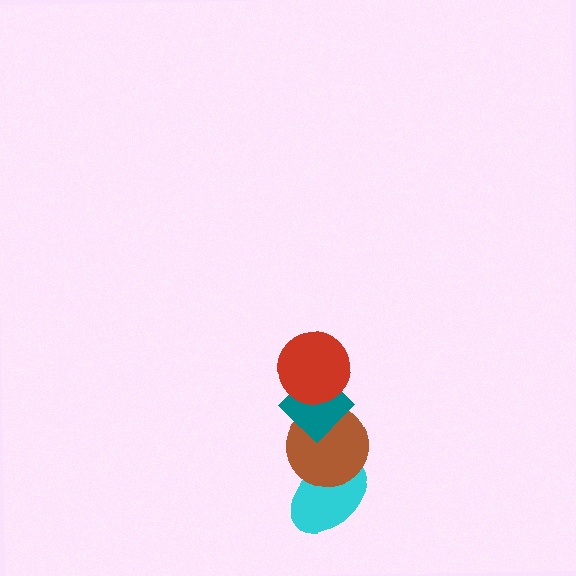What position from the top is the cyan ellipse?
The cyan ellipse is 4th from the top.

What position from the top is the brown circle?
The brown circle is 3rd from the top.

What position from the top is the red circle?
The red circle is 1st from the top.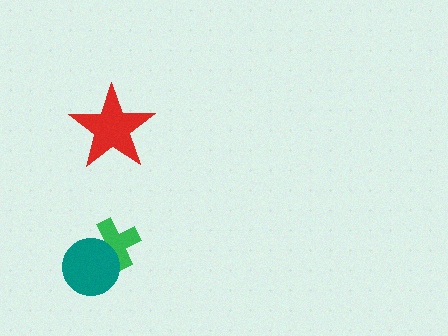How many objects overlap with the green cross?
1 object overlaps with the green cross.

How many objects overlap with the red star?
0 objects overlap with the red star.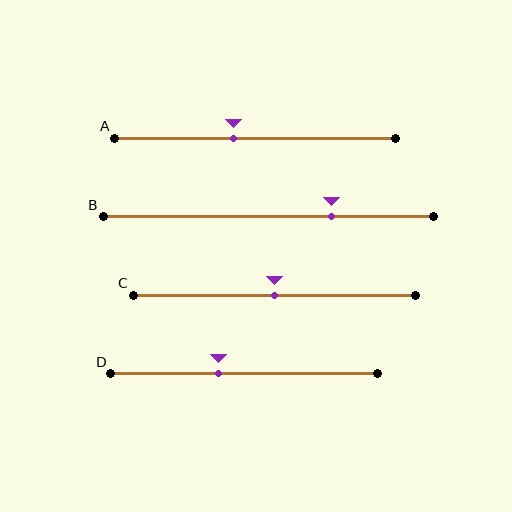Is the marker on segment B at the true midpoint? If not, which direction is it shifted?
No, the marker on segment B is shifted to the right by about 19% of the segment length.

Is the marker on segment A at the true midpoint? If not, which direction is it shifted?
No, the marker on segment A is shifted to the left by about 8% of the segment length.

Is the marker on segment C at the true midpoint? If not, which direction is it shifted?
Yes, the marker on segment C is at the true midpoint.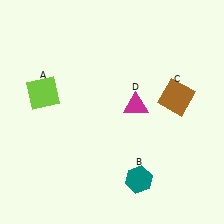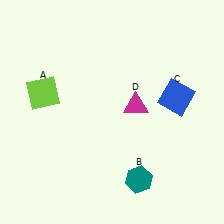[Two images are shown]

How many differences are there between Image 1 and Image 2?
There is 1 difference between the two images.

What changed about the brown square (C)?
In Image 1, C is brown. In Image 2, it changed to blue.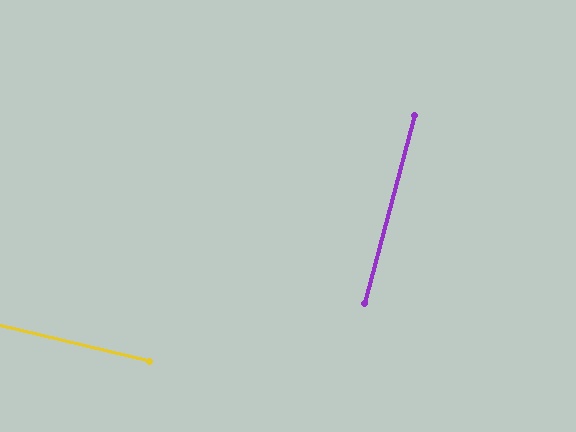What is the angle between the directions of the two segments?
Approximately 88 degrees.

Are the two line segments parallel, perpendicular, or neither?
Perpendicular — they meet at approximately 88°.